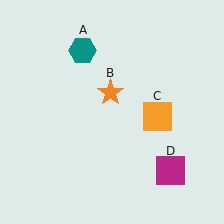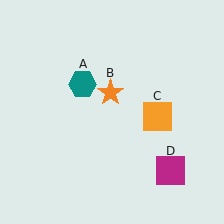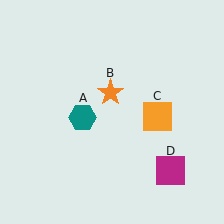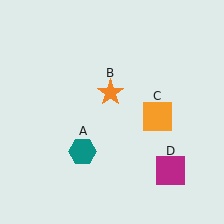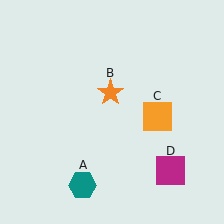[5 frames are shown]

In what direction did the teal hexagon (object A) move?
The teal hexagon (object A) moved down.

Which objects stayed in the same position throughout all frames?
Orange star (object B) and orange square (object C) and magenta square (object D) remained stationary.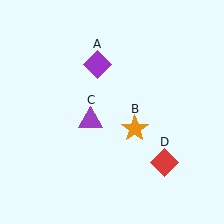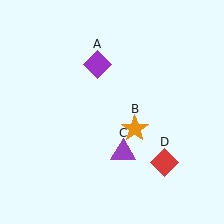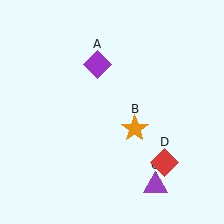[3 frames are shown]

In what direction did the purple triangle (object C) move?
The purple triangle (object C) moved down and to the right.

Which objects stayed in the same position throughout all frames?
Purple diamond (object A) and orange star (object B) and red diamond (object D) remained stationary.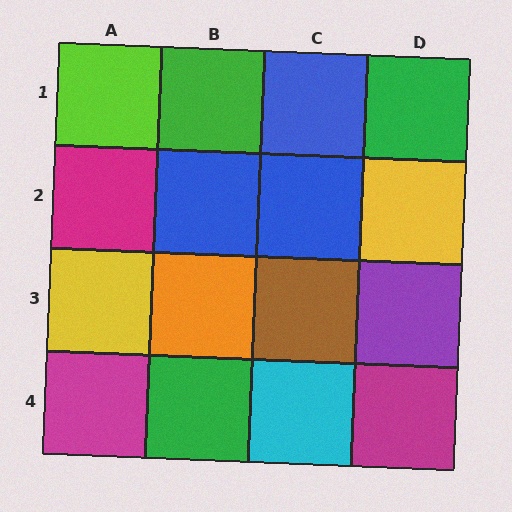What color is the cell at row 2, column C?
Blue.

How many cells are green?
3 cells are green.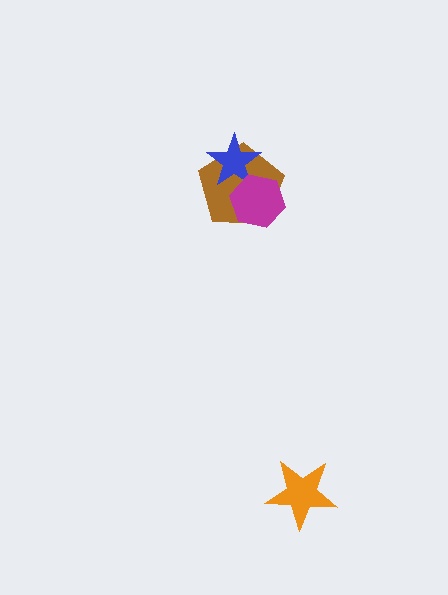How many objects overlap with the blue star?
2 objects overlap with the blue star.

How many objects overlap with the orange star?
0 objects overlap with the orange star.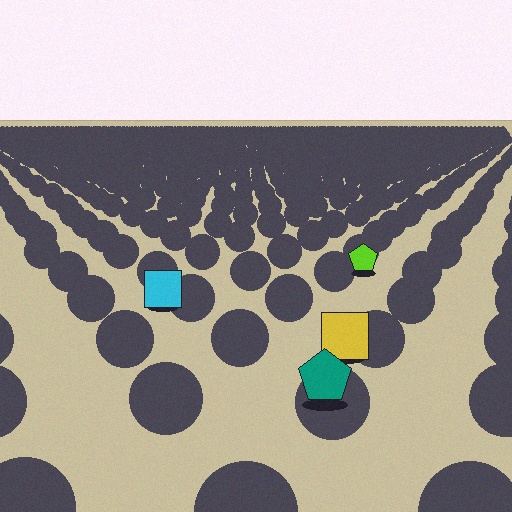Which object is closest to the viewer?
The teal pentagon is closest. The texture marks near it are larger and more spread out.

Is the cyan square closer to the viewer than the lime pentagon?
Yes. The cyan square is closer — you can tell from the texture gradient: the ground texture is coarser near it.